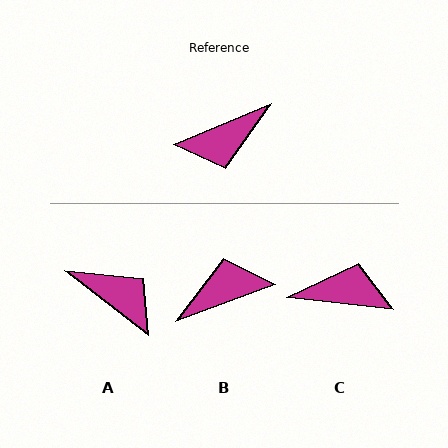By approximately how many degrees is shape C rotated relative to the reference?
Approximately 151 degrees counter-clockwise.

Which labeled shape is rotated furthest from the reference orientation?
B, about 178 degrees away.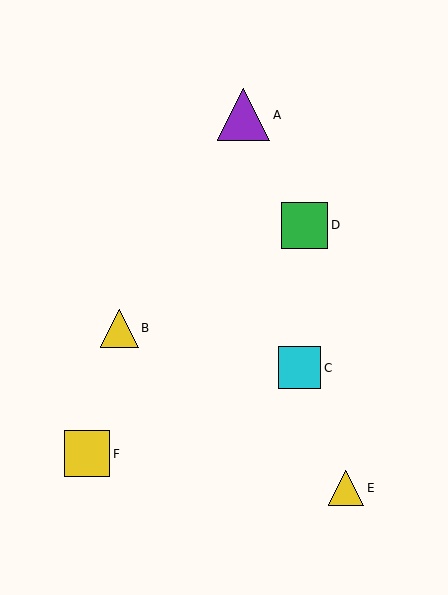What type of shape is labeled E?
Shape E is a yellow triangle.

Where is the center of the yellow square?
The center of the yellow square is at (87, 454).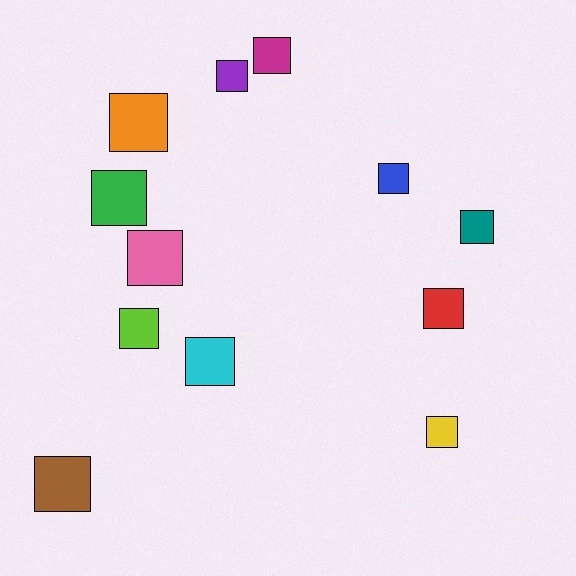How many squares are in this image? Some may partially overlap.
There are 12 squares.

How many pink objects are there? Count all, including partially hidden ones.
There is 1 pink object.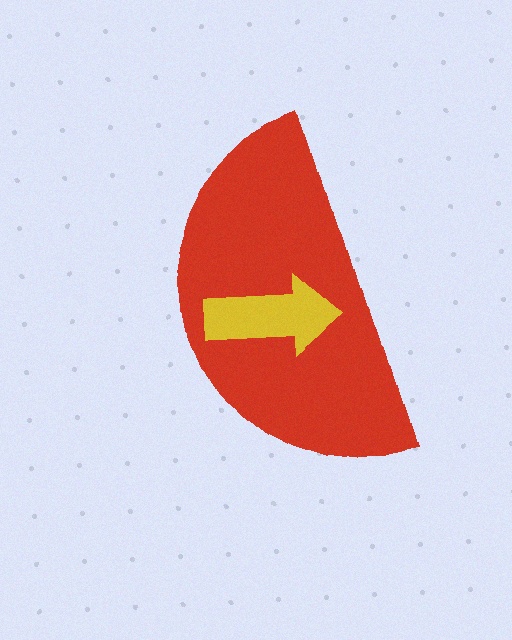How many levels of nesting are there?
2.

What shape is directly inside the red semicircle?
The yellow arrow.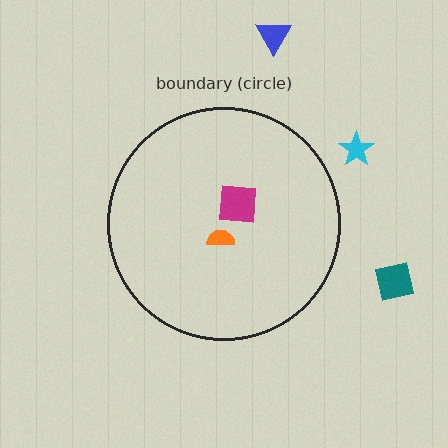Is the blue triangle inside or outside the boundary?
Outside.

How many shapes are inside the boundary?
2 inside, 3 outside.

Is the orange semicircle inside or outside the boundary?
Inside.